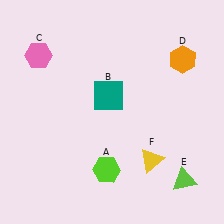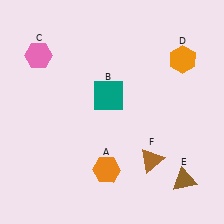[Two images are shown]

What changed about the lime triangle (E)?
In Image 1, E is lime. In Image 2, it changed to brown.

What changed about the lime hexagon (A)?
In Image 1, A is lime. In Image 2, it changed to orange.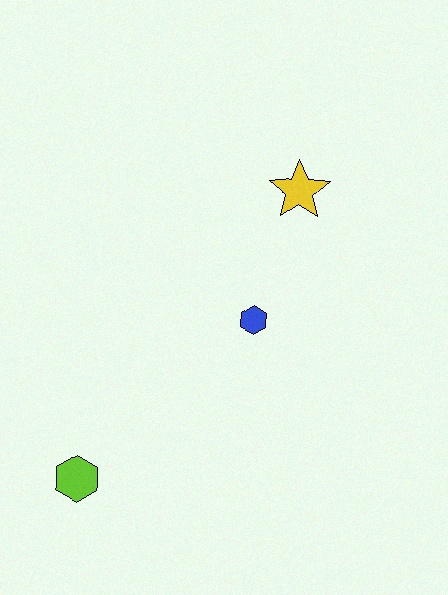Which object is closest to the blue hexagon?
The yellow star is closest to the blue hexagon.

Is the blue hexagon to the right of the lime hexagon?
Yes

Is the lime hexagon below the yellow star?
Yes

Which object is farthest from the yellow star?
The lime hexagon is farthest from the yellow star.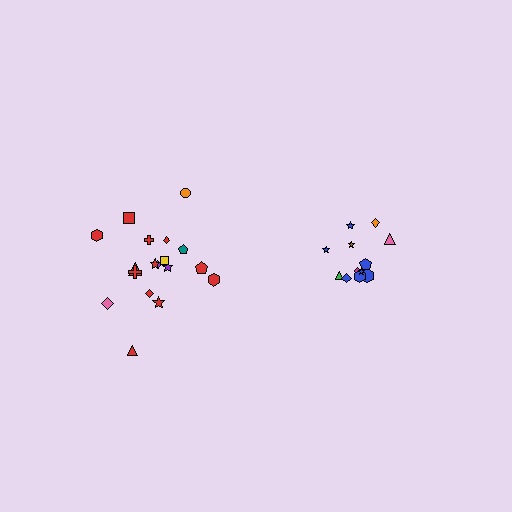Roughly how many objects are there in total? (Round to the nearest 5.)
Roughly 30 objects in total.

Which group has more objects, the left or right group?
The left group.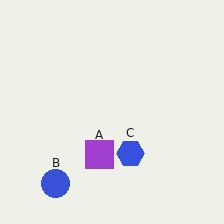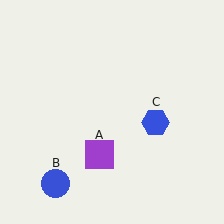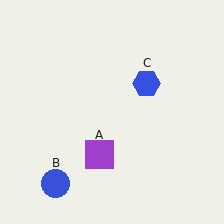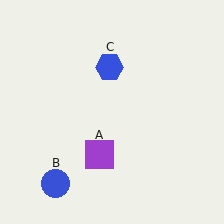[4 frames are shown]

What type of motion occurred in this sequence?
The blue hexagon (object C) rotated counterclockwise around the center of the scene.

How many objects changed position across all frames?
1 object changed position: blue hexagon (object C).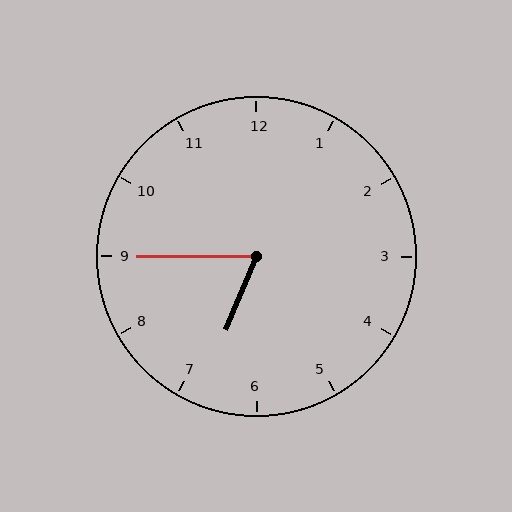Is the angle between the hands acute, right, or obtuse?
It is acute.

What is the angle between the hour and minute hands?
Approximately 68 degrees.